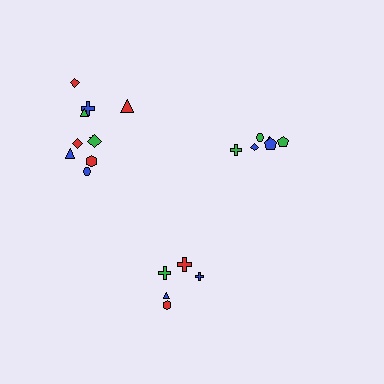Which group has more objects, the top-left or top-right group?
The top-left group.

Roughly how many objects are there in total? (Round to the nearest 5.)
Roughly 20 objects in total.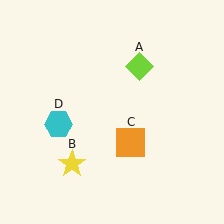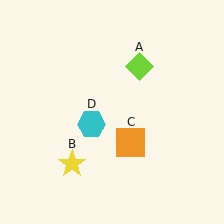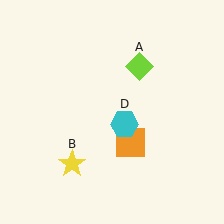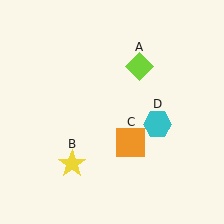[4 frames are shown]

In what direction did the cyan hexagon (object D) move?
The cyan hexagon (object D) moved right.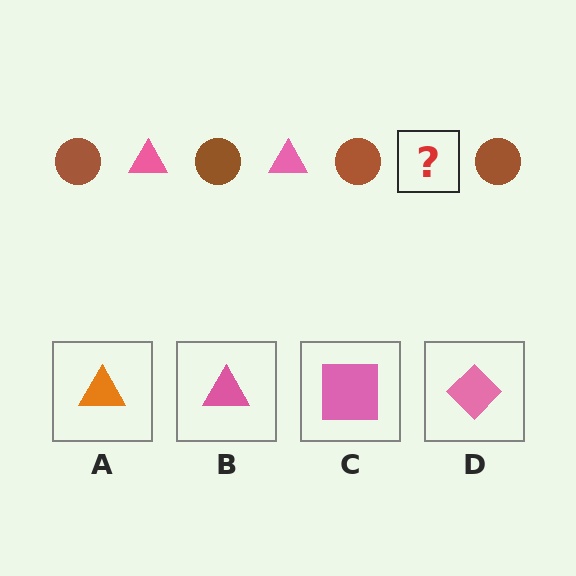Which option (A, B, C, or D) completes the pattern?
B.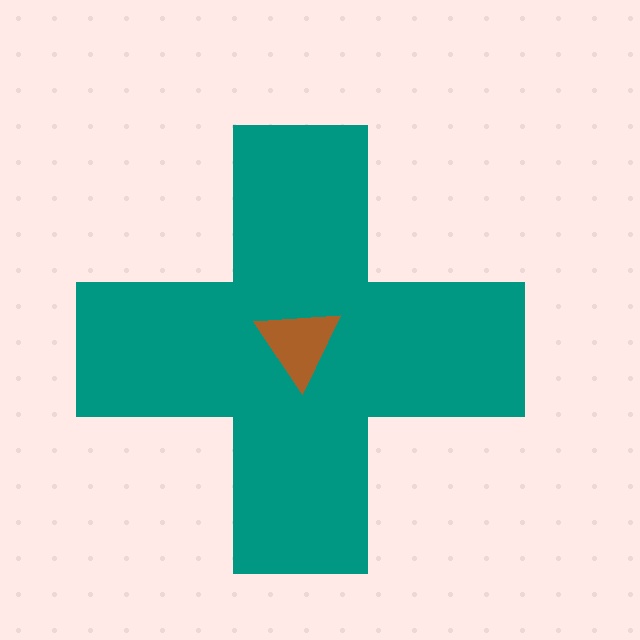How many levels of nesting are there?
2.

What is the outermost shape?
The teal cross.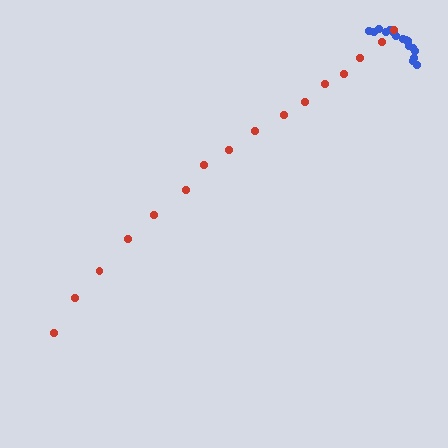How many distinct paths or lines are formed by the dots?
There are 2 distinct paths.